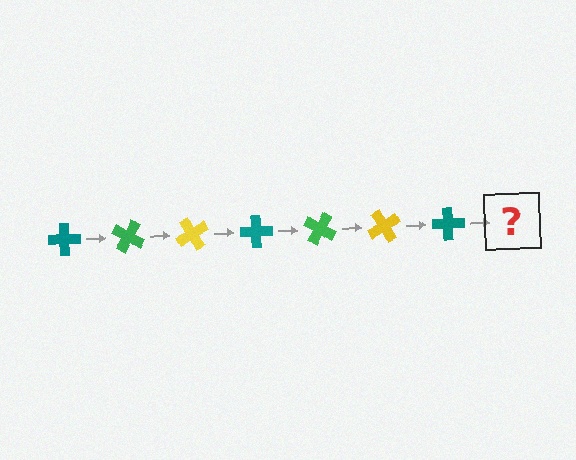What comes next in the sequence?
The next element should be a green cross, rotated 210 degrees from the start.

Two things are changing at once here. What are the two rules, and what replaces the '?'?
The two rules are that it rotates 30 degrees each step and the color cycles through teal, green, and yellow. The '?' should be a green cross, rotated 210 degrees from the start.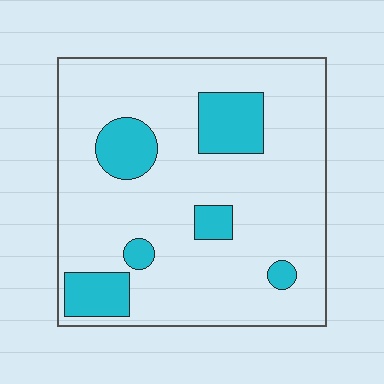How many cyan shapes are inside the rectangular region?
6.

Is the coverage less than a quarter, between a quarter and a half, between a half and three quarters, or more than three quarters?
Less than a quarter.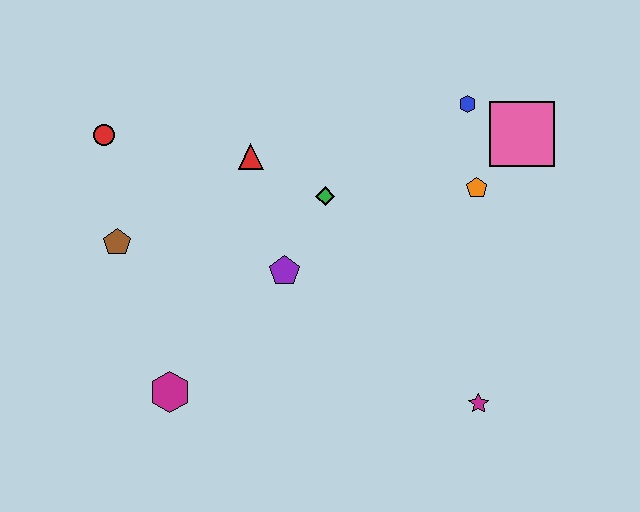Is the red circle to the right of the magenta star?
No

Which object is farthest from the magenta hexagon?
The pink square is farthest from the magenta hexagon.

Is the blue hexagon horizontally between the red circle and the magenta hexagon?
No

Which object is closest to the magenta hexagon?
The brown pentagon is closest to the magenta hexagon.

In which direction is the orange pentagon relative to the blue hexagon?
The orange pentagon is below the blue hexagon.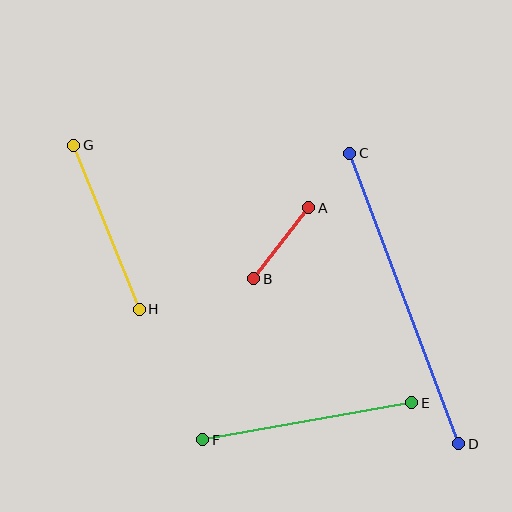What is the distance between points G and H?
The distance is approximately 176 pixels.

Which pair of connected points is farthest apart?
Points C and D are farthest apart.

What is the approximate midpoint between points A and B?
The midpoint is at approximately (281, 243) pixels.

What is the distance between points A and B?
The distance is approximately 90 pixels.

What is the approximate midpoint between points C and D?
The midpoint is at approximately (404, 298) pixels.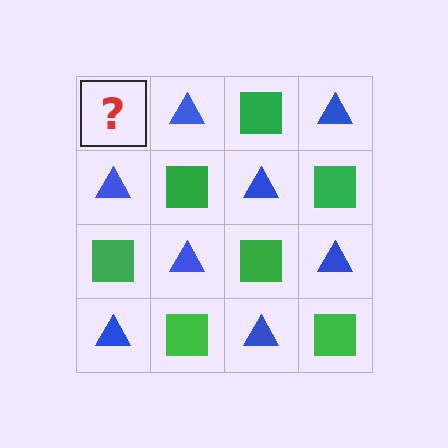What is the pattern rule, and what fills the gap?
The rule is that it alternates green square and blue triangle in a checkerboard pattern. The gap should be filled with a green square.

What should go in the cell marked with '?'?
The missing cell should contain a green square.